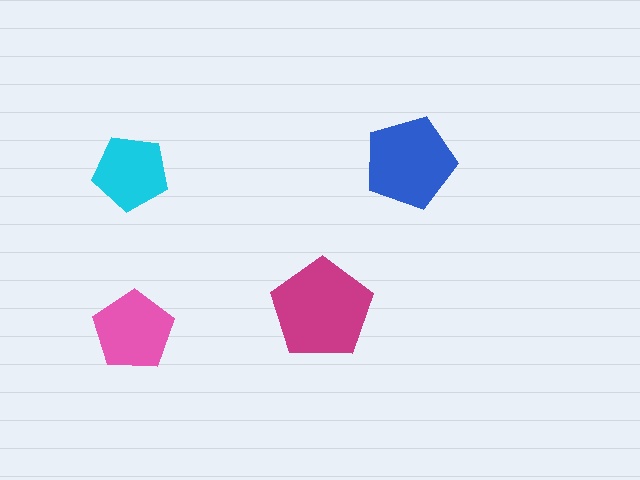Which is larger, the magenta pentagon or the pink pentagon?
The magenta one.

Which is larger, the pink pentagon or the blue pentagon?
The blue one.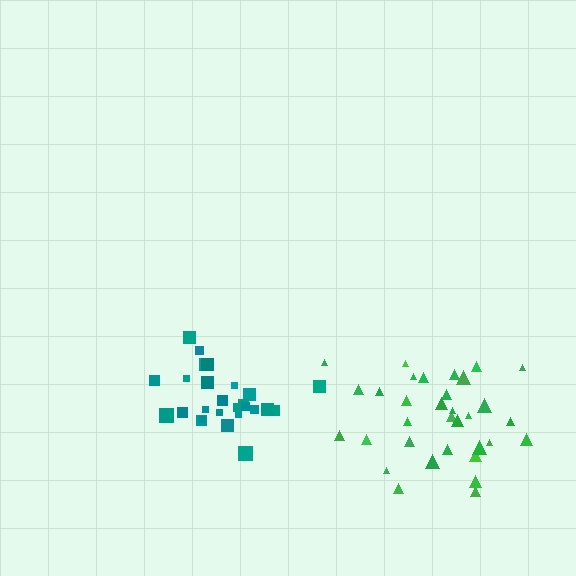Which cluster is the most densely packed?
Teal.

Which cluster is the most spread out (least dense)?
Green.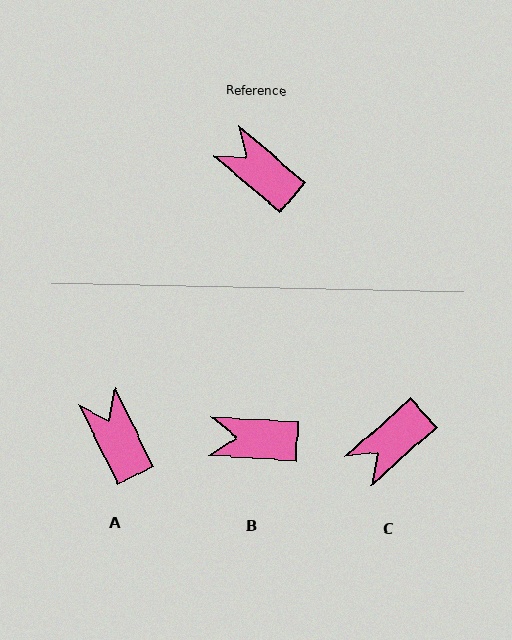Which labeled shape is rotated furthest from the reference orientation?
C, about 82 degrees away.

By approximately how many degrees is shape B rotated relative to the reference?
Approximately 37 degrees counter-clockwise.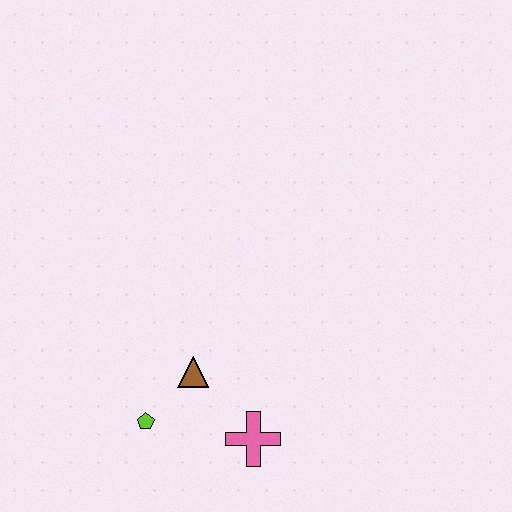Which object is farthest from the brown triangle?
The pink cross is farthest from the brown triangle.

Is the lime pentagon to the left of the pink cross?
Yes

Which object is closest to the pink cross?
The brown triangle is closest to the pink cross.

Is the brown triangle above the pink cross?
Yes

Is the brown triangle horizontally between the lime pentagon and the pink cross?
Yes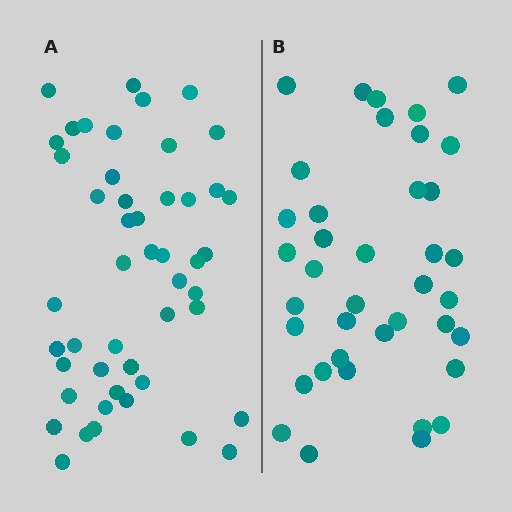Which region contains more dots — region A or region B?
Region A (the left region) has more dots.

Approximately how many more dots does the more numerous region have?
Region A has roughly 8 or so more dots than region B.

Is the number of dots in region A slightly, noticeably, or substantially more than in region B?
Region A has only slightly more — the two regions are fairly close. The ratio is roughly 1.2 to 1.